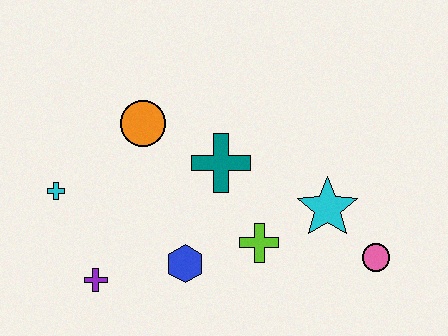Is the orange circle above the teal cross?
Yes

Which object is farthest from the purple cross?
The pink circle is farthest from the purple cross.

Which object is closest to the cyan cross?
The purple cross is closest to the cyan cross.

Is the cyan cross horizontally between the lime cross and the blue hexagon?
No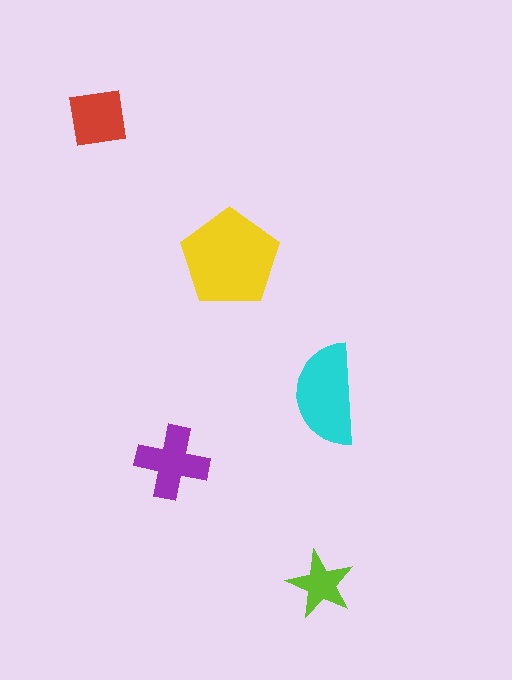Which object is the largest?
The yellow pentagon.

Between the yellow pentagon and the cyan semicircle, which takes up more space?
The yellow pentagon.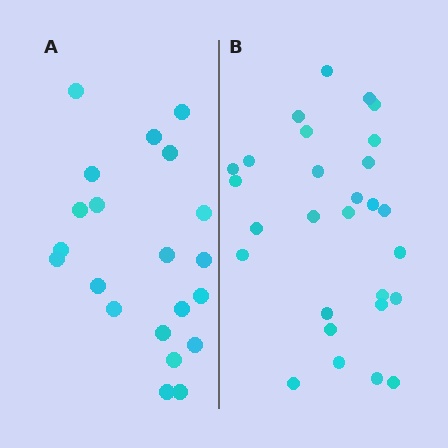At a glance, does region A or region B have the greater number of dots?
Region B (the right region) has more dots.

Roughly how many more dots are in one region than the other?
Region B has roughly 8 or so more dots than region A.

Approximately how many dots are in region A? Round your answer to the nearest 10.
About 20 dots. (The exact count is 21, which rounds to 20.)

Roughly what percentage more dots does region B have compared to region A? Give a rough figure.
About 35% more.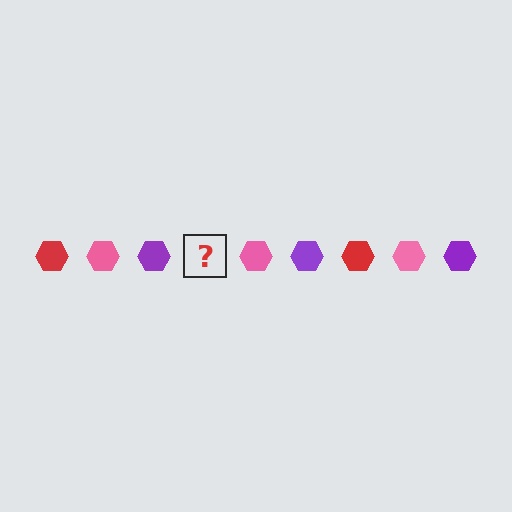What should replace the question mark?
The question mark should be replaced with a red hexagon.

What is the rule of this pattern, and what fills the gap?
The rule is that the pattern cycles through red, pink, purple hexagons. The gap should be filled with a red hexagon.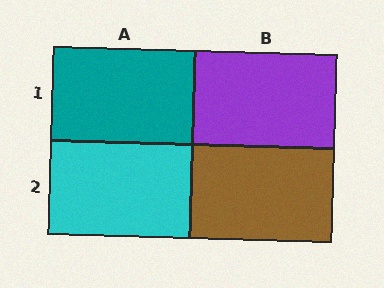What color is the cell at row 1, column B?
Purple.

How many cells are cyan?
1 cell is cyan.